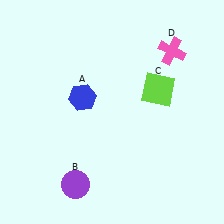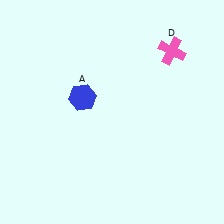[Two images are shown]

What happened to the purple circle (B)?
The purple circle (B) was removed in Image 2. It was in the bottom-left area of Image 1.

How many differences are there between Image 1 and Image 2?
There are 2 differences between the two images.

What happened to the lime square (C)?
The lime square (C) was removed in Image 2. It was in the top-right area of Image 1.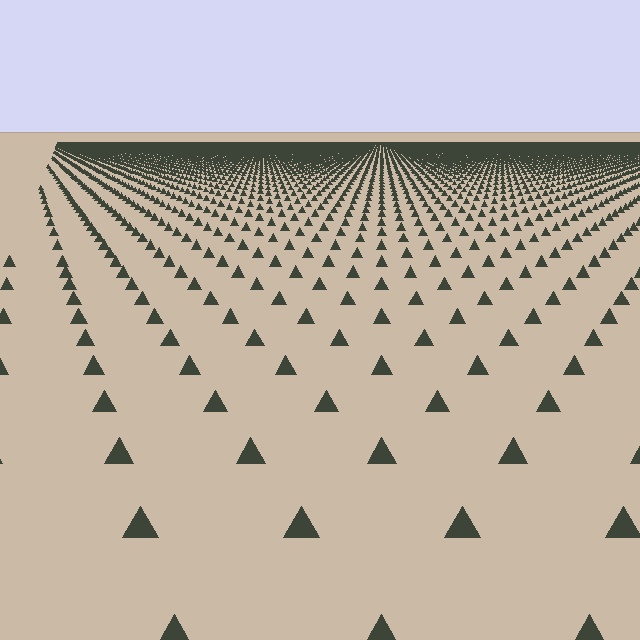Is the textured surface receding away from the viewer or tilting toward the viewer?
The surface is receding away from the viewer. Texture elements get smaller and denser toward the top.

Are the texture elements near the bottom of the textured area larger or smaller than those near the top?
Larger. Near the bottom, elements are closer to the viewer and appear at a bigger on-screen size.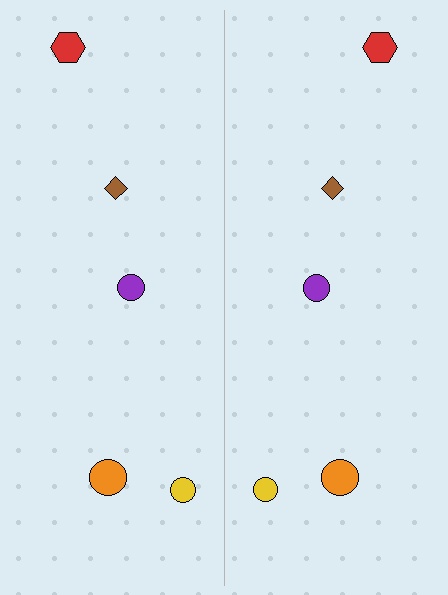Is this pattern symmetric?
Yes, this pattern has bilateral (reflection) symmetry.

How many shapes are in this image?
There are 10 shapes in this image.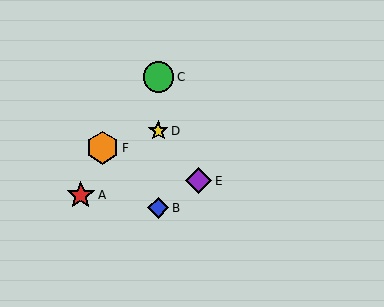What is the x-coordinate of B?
Object B is at x≈158.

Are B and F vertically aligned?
No, B is at x≈158 and F is at x≈102.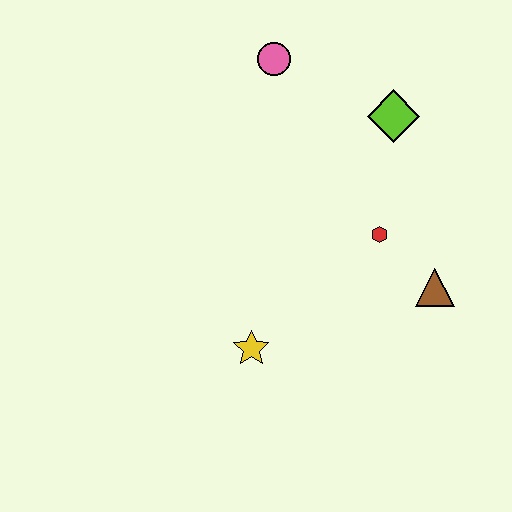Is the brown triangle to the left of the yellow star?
No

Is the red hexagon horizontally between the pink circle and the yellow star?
No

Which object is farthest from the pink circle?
The yellow star is farthest from the pink circle.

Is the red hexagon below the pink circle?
Yes